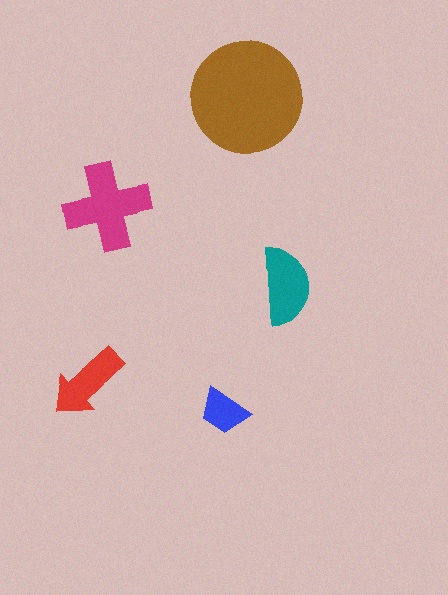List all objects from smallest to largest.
The blue trapezoid, the red arrow, the teal semicircle, the magenta cross, the brown circle.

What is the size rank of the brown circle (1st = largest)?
1st.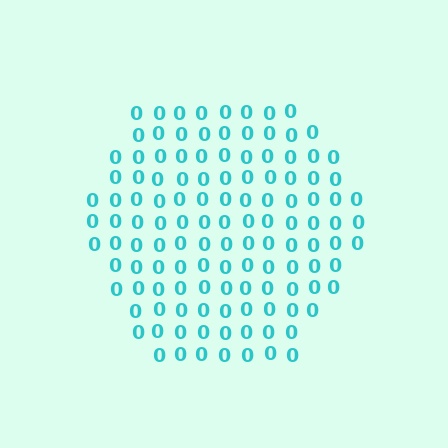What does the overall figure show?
The overall figure shows a hexagon.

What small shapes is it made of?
It is made of small digit 0's.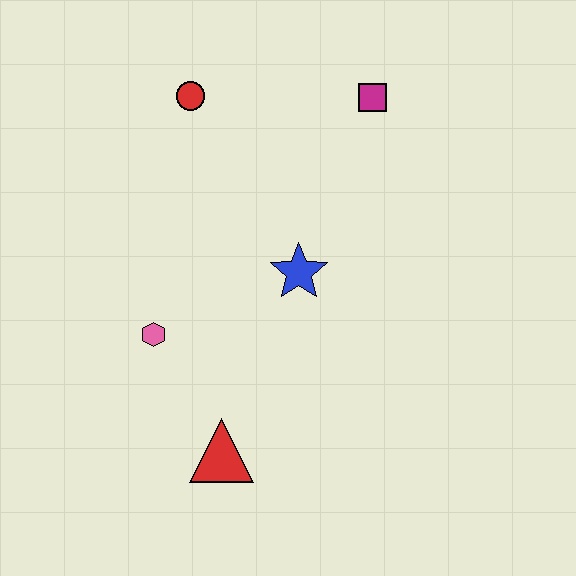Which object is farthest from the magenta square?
The red triangle is farthest from the magenta square.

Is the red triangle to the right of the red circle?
Yes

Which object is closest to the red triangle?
The pink hexagon is closest to the red triangle.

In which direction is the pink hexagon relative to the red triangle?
The pink hexagon is above the red triangle.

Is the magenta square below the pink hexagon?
No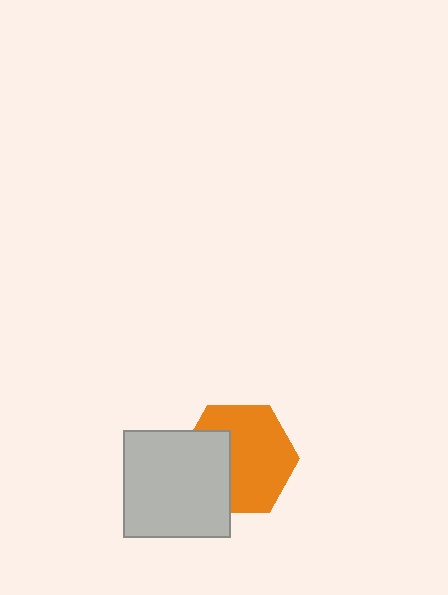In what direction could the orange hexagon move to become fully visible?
The orange hexagon could move right. That would shift it out from behind the light gray square entirely.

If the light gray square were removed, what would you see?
You would see the complete orange hexagon.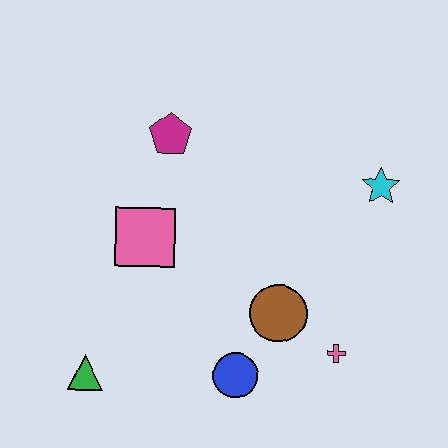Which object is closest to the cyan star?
The brown circle is closest to the cyan star.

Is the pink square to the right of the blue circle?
No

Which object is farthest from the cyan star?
The green triangle is farthest from the cyan star.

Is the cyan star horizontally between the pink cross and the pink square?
No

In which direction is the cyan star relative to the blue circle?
The cyan star is above the blue circle.